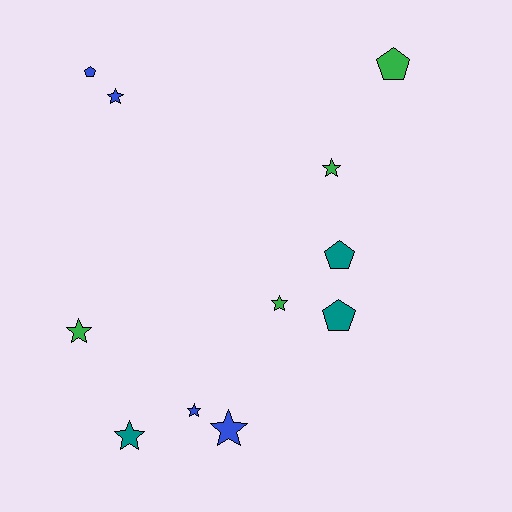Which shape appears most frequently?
Star, with 7 objects.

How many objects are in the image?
There are 11 objects.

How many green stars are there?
There are 3 green stars.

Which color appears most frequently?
Blue, with 4 objects.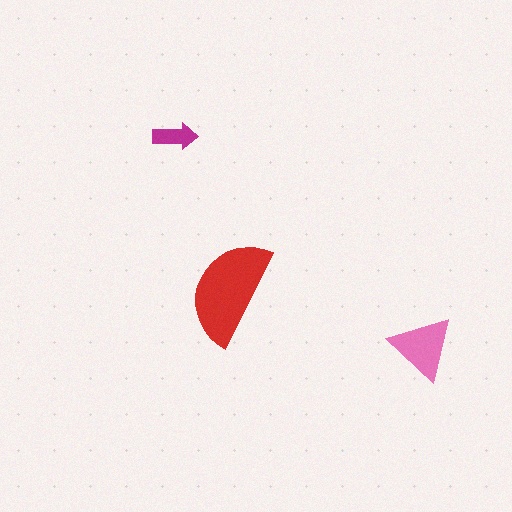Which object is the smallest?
The magenta arrow.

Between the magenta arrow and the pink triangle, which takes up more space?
The pink triangle.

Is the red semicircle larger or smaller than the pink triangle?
Larger.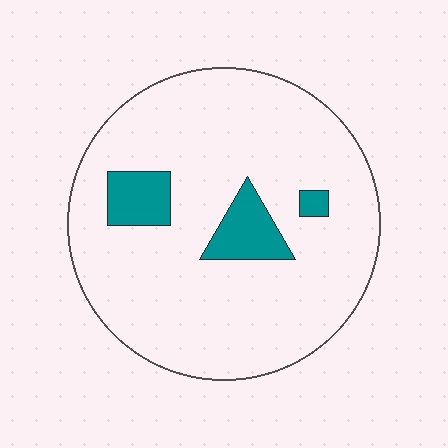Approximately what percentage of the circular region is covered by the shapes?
Approximately 10%.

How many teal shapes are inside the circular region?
3.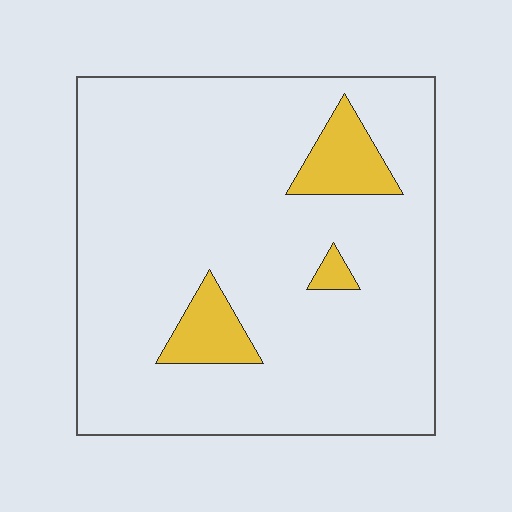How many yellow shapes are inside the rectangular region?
3.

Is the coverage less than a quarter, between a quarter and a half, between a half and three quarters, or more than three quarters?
Less than a quarter.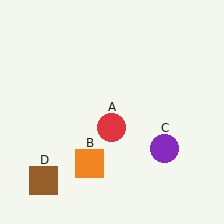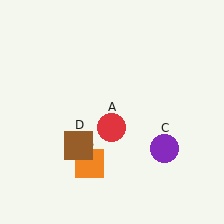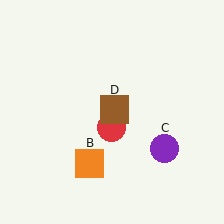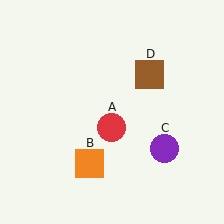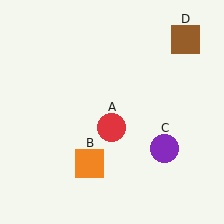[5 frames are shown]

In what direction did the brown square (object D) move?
The brown square (object D) moved up and to the right.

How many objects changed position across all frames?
1 object changed position: brown square (object D).